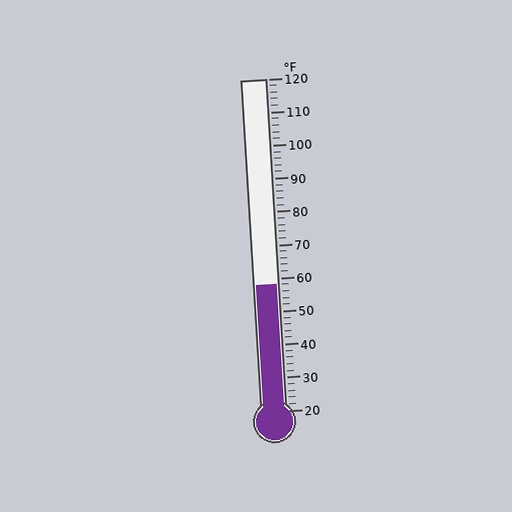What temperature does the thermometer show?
The thermometer shows approximately 58°F.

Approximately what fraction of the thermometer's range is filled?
The thermometer is filled to approximately 40% of its range.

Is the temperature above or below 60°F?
The temperature is below 60°F.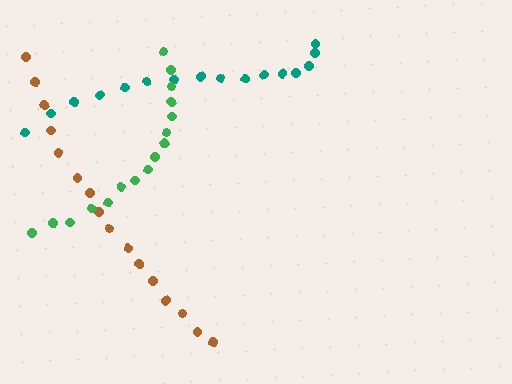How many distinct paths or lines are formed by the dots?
There are 3 distinct paths.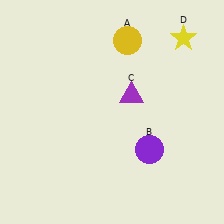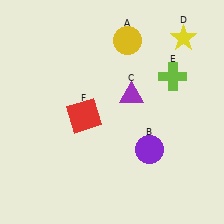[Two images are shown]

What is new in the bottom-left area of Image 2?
A red square (F) was added in the bottom-left area of Image 2.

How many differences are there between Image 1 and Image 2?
There are 2 differences between the two images.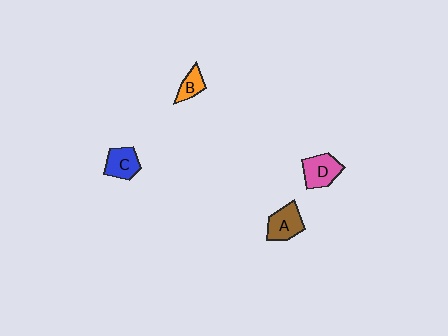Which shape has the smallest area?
Shape B (orange).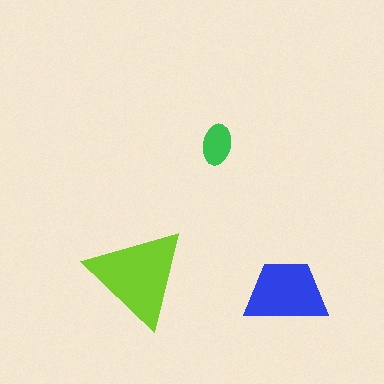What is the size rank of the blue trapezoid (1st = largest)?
2nd.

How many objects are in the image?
There are 3 objects in the image.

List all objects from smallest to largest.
The green ellipse, the blue trapezoid, the lime triangle.